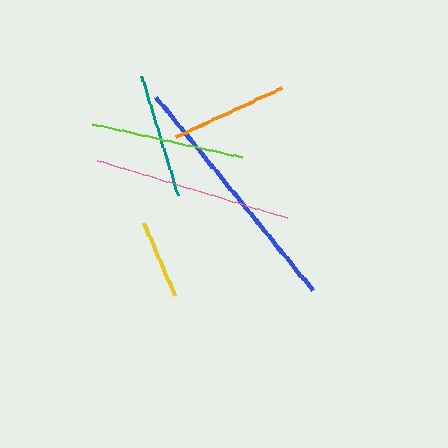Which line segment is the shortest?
The yellow line is the shortest at approximately 80 pixels.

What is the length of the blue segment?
The blue segment is approximately 249 pixels long.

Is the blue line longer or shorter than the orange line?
The blue line is longer than the orange line.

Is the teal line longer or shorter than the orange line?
The teal line is longer than the orange line.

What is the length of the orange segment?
The orange segment is approximately 117 pixels long.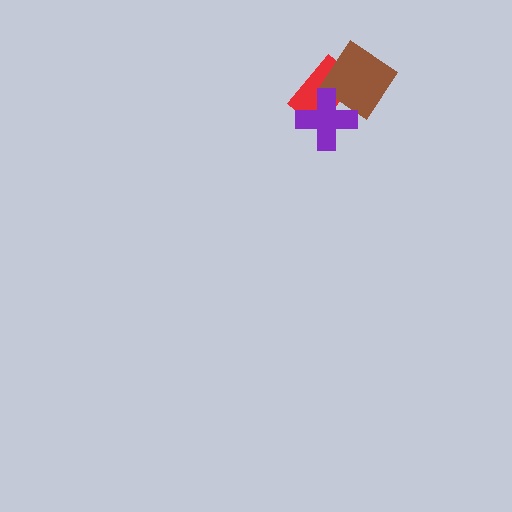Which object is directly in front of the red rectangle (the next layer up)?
The brown diamond is directly in front of the red rectangle.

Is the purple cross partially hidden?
No, no other shape covers it.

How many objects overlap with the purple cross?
2 objects overlap with the purple cross.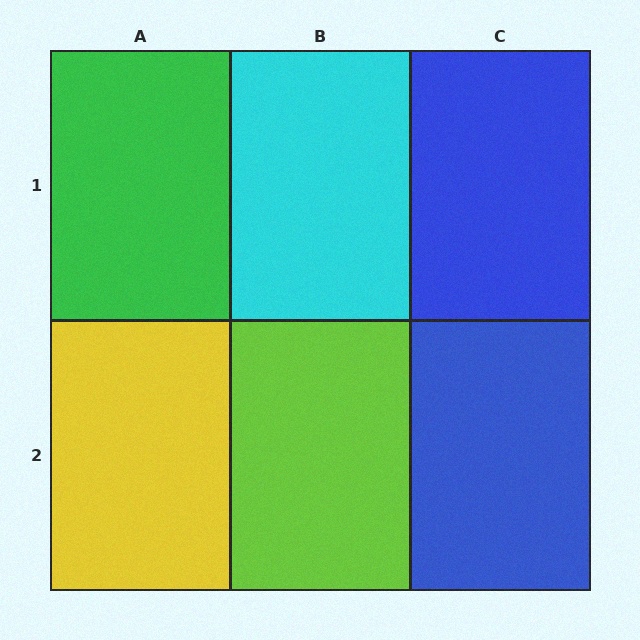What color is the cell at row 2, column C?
Blue.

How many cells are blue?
2 cells are blue.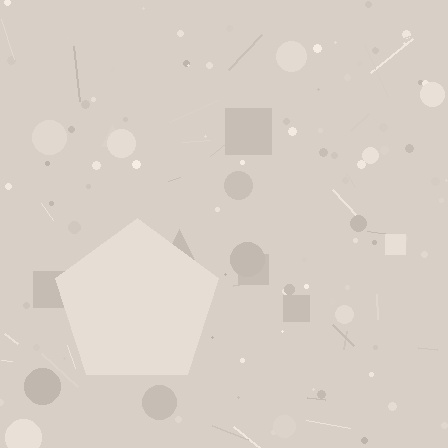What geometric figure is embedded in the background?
A pentagon is embedded in the background.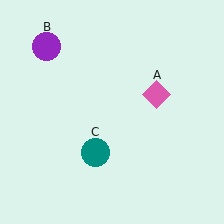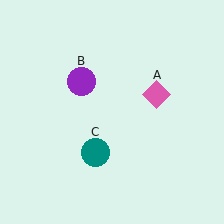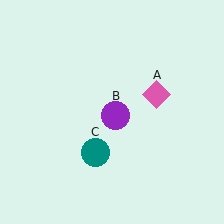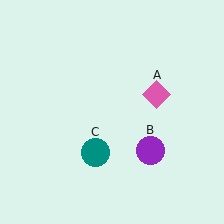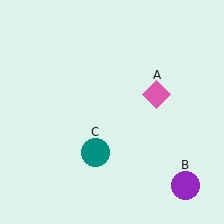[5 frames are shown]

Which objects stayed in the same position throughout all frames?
Pink diamond (object A) and teal circle (object C) remained stationary.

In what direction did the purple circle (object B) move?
The purple circle (object B) moved down and to the right.